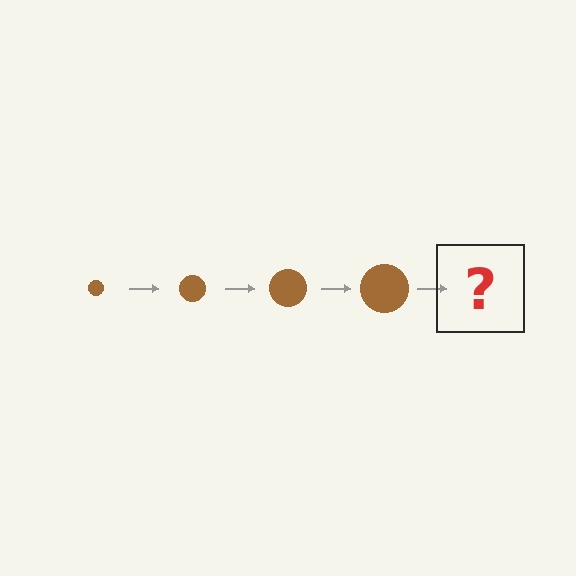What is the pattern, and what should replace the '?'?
The pattern is that the circle gets progressively larger each step. The '?' should be a brown circle, larger than the previous one.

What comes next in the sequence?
The next element should be a brown circle, larger than the previous one.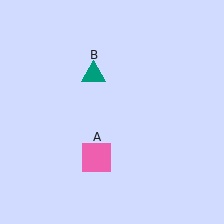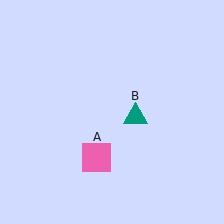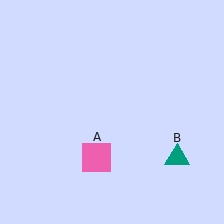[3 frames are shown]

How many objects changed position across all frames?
1 object changed position: teal triangle (object B).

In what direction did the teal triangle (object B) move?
The teal triangle (object B) moved down and to the right.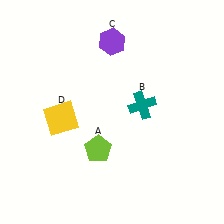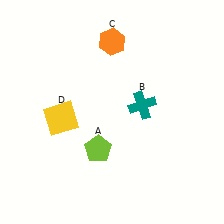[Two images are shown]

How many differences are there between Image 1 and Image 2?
There is 1 difference between the two images.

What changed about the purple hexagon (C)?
In Image 1, C is purple. In Image 2, it changed to orange.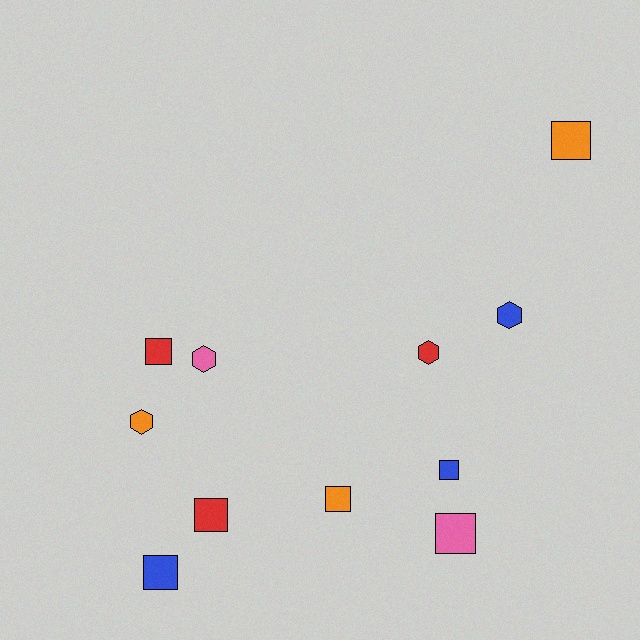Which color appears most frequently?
Blue, with 3 objects.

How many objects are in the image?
There are 11 objects.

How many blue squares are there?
There are 2 blue squares.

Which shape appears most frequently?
Square, with 7 objects.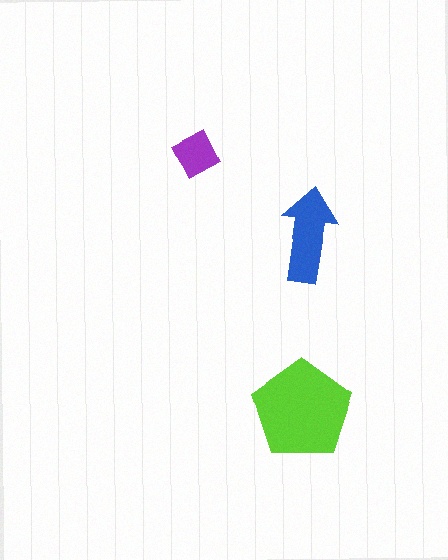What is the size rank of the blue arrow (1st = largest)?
2nd.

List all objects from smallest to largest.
The purple square, the blue arrow, the lime pentagon.